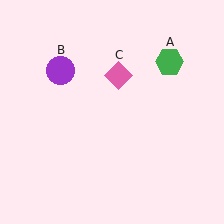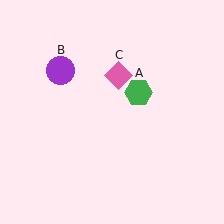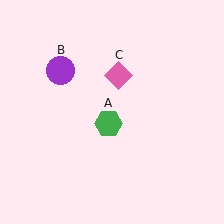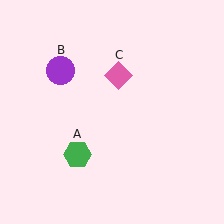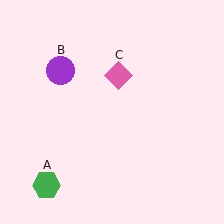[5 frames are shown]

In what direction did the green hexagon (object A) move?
The green hexagon (object A) moved down and to the left.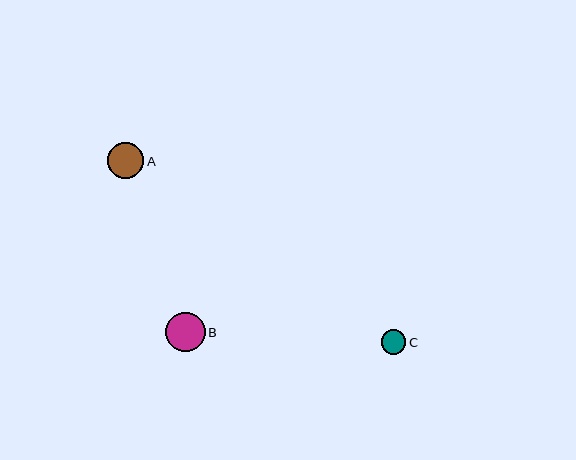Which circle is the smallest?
Circle C is the smallest with a size of approximately 24 pixels.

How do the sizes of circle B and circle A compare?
Circle B and circle A are approximately the same size.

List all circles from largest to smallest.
From largest to smallest: B, A, C.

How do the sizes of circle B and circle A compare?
Circle B and circle A are approximately the same size.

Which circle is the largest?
Circle B is the largest with a size of approximately 40 pixels.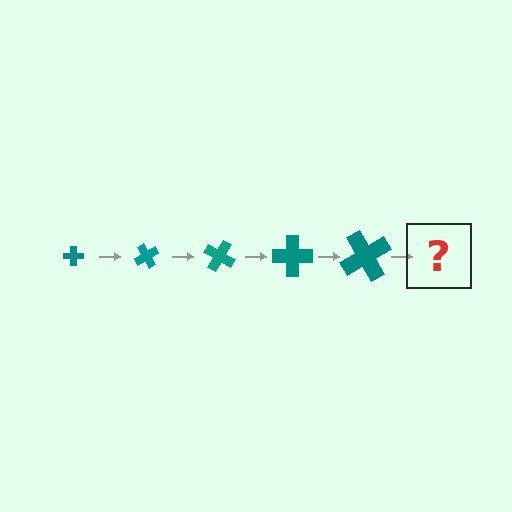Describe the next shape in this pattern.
It should be a cross, larger than the previous one and rotated 300 degrees from the start.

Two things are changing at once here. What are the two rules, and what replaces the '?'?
The two rules are that the cross grows larger each step and it rotates 60 degrees each step. The '?' should be a cross, larger than the previous one and rotated 300 degrees from the start.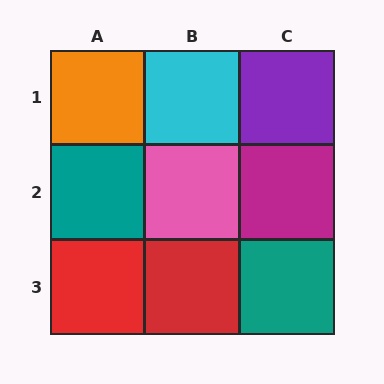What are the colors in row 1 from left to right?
Orange, cyan, purple.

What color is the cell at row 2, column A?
Teal.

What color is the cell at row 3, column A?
Red.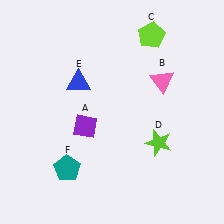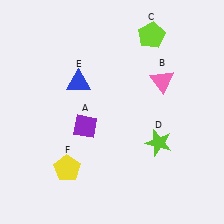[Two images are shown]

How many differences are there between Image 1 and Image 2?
There is 1 difference between the two images.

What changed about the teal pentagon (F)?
In Image 1, F is teal. In Image 2, it changed to yellow.